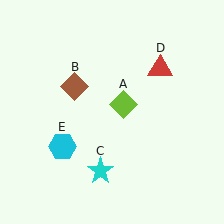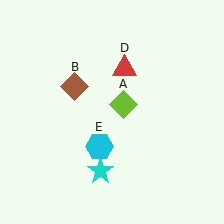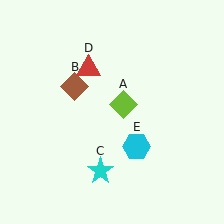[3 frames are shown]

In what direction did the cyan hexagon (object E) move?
The cyan hexagon (object E) moved right.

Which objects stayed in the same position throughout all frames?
Lime diamond (object A) and brown diamond (object B) and cyan star (object C) remained stationary.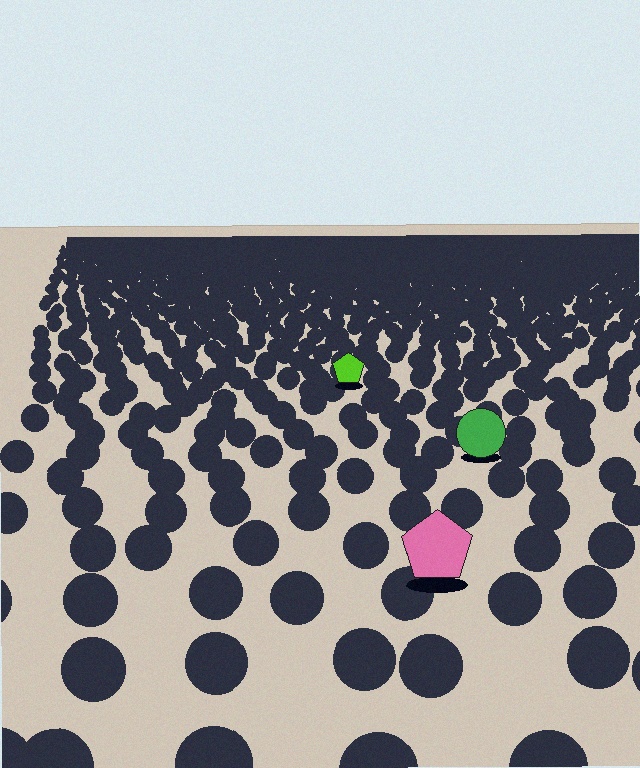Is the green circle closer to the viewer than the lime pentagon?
Yes. The green circle is closer — you can tell from the texture gradient: the ground texture is coarser near it.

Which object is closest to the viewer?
The pink pentagon is closest. The texture marks near it are larger and more spread out.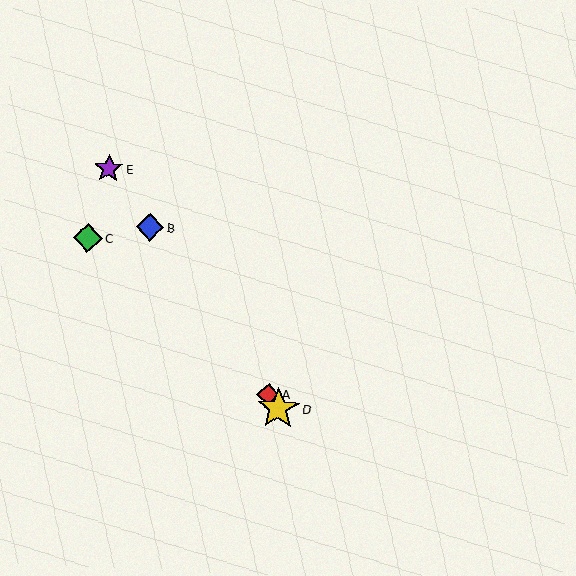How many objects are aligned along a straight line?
4 objects (A, B, D, E) are aligned along a straight line.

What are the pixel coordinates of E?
Object E is at (109, 169).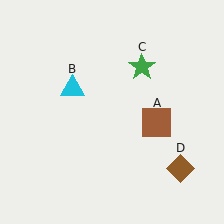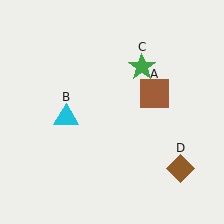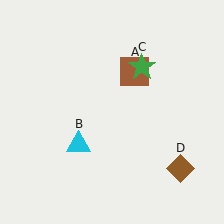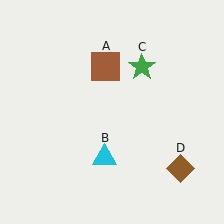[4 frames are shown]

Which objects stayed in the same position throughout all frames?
Green star (object C) and brown diamond (object D) remained stationary.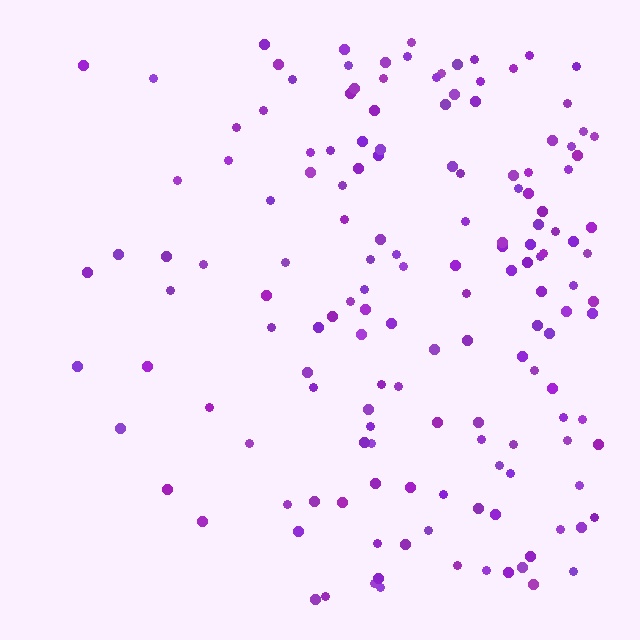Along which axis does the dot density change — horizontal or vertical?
Horizontal.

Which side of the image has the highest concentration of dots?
The right.